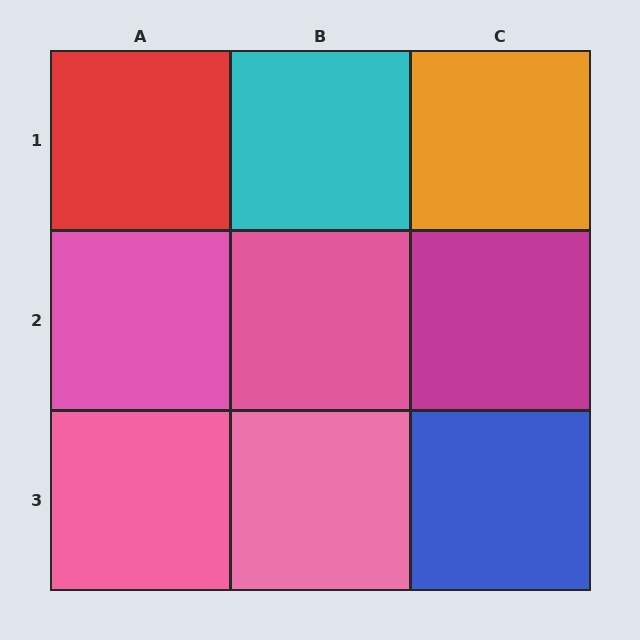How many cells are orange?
1 cell is orange.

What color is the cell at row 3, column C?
Blue.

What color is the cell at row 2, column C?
Magenta.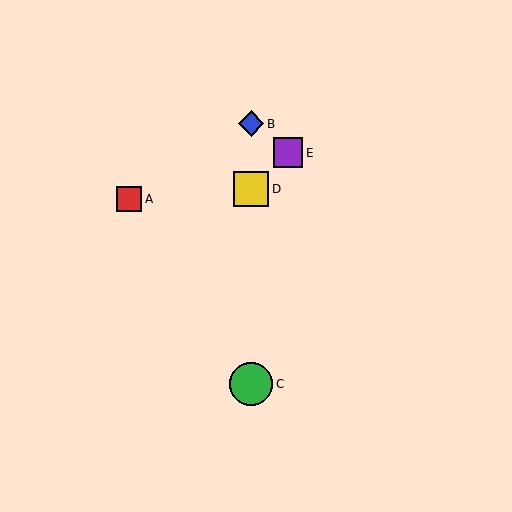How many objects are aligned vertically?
3 objects (B, C, D) are aligned vertically.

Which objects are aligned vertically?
Objects B, C, D are aligned vertically.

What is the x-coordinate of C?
Object C is at x≈251.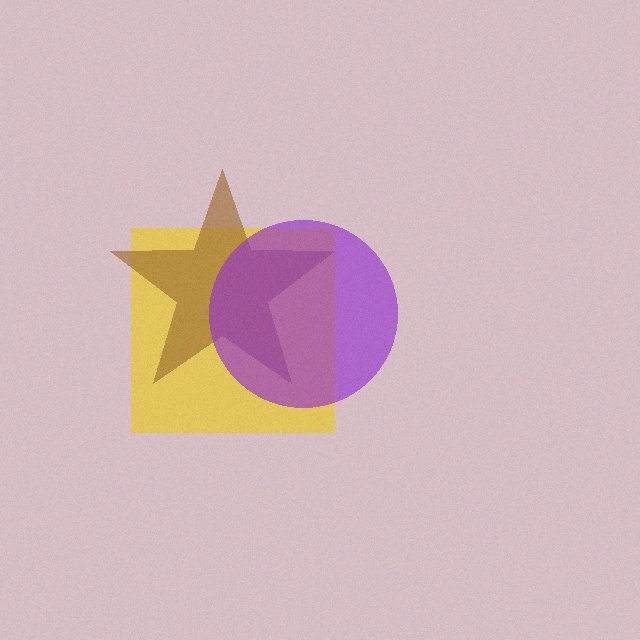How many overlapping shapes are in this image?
There are 3 overlapping shapes in the image.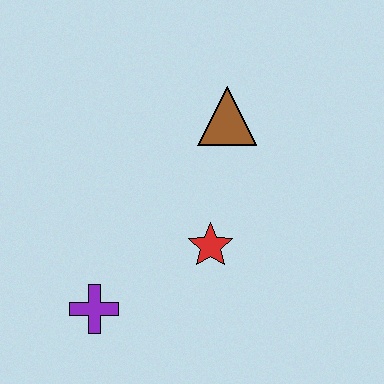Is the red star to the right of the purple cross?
Yes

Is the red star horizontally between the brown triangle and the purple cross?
Yes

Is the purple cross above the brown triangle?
No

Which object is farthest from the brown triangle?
The purple cross is farthest from the brown triangle.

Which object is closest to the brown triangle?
The red star is closest to the brown triangle.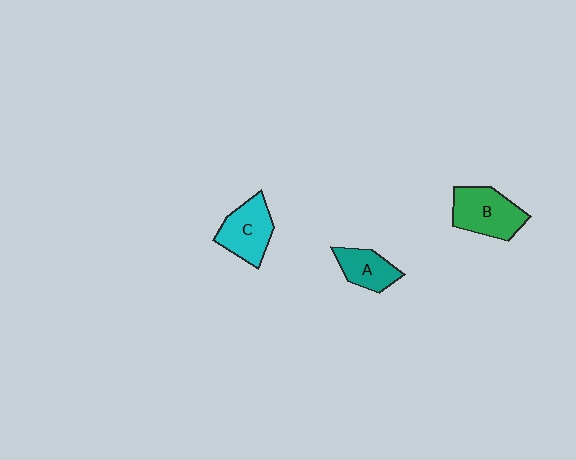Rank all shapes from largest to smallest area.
From largest to smallest: B (green), C (cyan), A (teal).